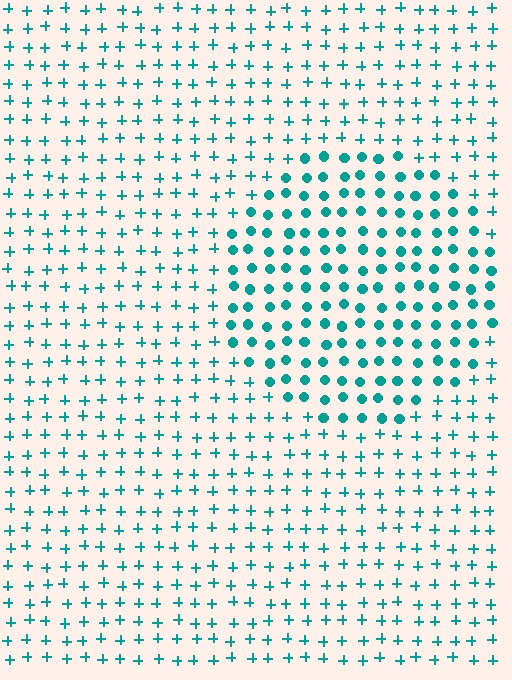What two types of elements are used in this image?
The image uses circles inside the circle region and plus signs outside it.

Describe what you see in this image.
The image is filled with small teal elements arranged in a uniform grid. A circle-shaped region contains circles, while the surrounding area contains plus signs. The boundary is defined purely by the change in element shape.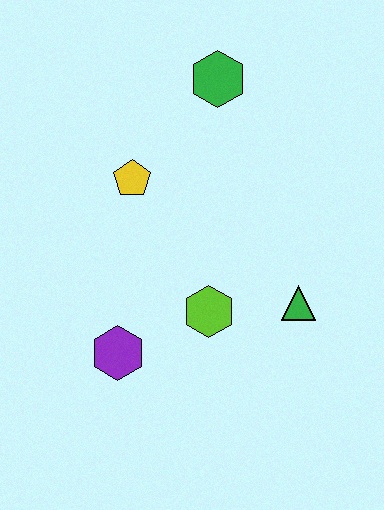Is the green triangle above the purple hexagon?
Yes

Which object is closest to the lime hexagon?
The green triangle is closest to the lime hexagon.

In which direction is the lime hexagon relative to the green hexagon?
The lime hexagon is below the green hexagon.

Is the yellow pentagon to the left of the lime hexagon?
Yes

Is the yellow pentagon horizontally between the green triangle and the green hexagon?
No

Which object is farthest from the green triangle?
The green hexagon is farthest from the green triangle.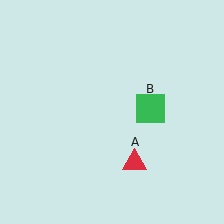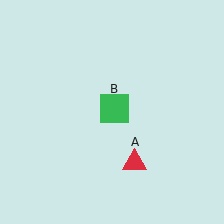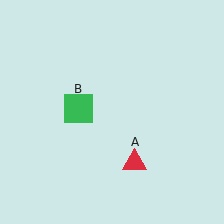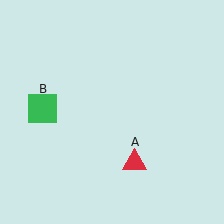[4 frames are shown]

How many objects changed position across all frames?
1 object changed position: green square (object B).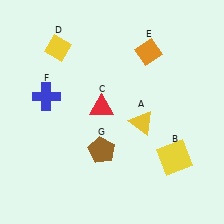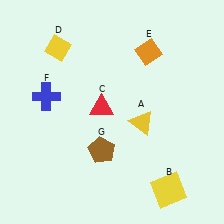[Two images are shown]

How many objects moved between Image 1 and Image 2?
1 object moved between the two images.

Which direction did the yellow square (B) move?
The yellow square (B) moved down.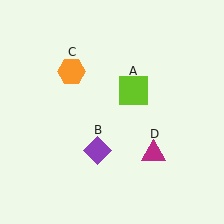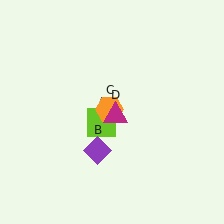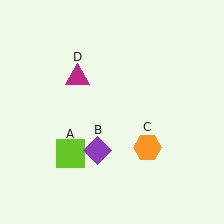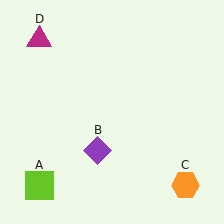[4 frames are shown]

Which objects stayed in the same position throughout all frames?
Purple diamond (object B) remained stationary.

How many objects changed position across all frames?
3 objects changed position: lime square (object A), orange hexagon (object C), magenta triangle (object D).